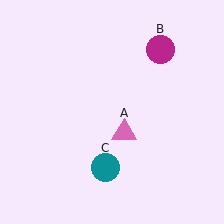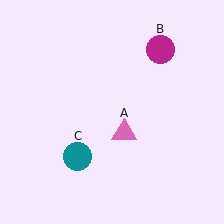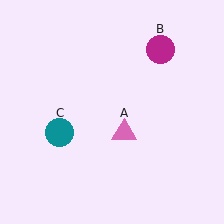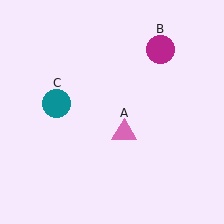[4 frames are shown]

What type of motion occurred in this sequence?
The teal circle (object C) rotated clockwise around the center of the scene.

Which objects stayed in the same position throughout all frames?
Pink triangle (object A) and magenta circle (object B) remained stationary.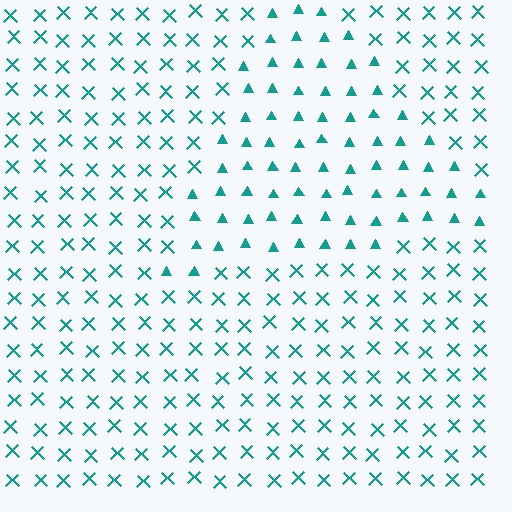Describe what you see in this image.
The image is filled with small teal elements arranged in a uniform grid. A triangle-shaped region contains triangles, while the surrounding area contains X marks. The boundary is defined purely by the change in element shape.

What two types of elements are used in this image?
The image uses triangles inside the triangle region and X marks outside it.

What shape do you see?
I see a triangle.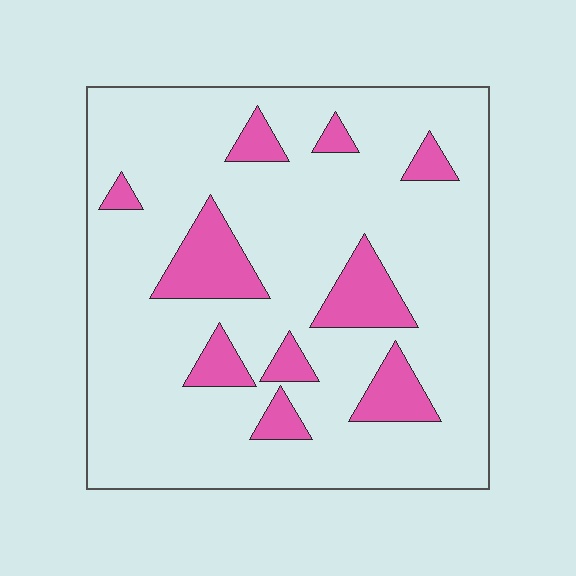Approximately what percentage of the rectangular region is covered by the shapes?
Approximately 15%.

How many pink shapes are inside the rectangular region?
10.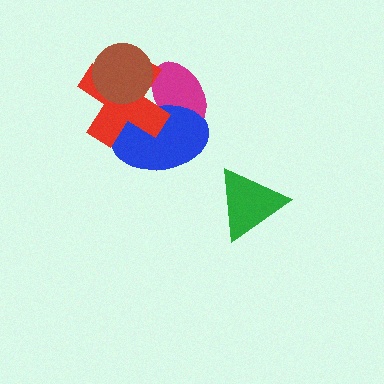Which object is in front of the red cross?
The brown circle is in front of the red cross.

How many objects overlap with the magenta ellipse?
2 objects overlap with the magenta ellipse.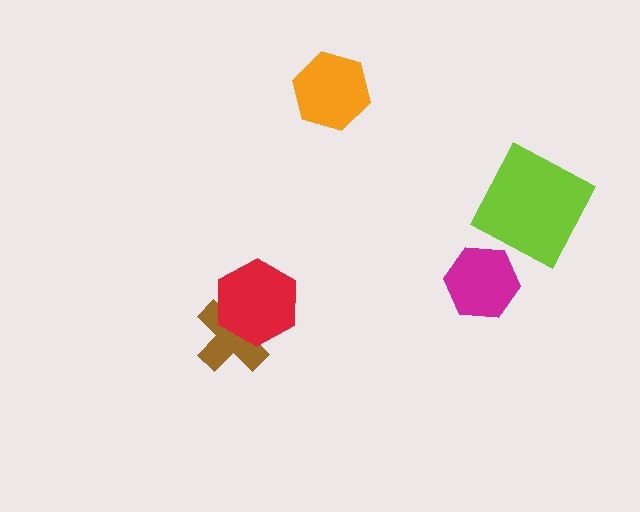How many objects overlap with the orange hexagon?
0 objects overlap with the orange hexagon.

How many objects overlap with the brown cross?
1 object overlaps with the brown cross.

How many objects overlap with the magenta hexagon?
0 objects overlap with the magenta hexagon.